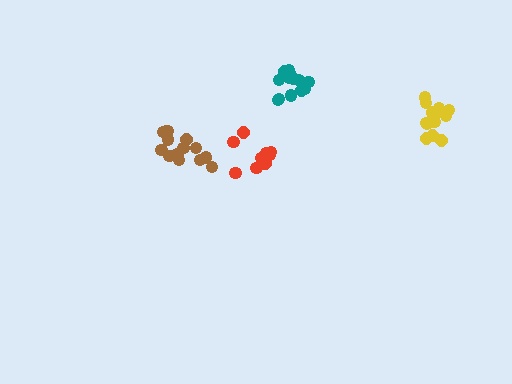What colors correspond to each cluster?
The clusters are colored: brown, teal, yellow, red.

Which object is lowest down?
The red cluster is bottommost.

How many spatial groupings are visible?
There are 4 spatial groupings.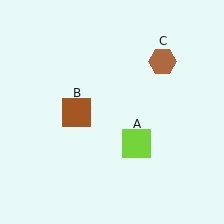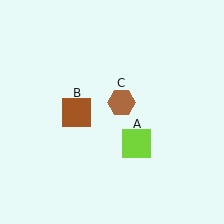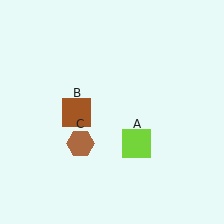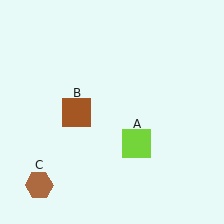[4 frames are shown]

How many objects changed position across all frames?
1 object changed position: brown hexagon (object C).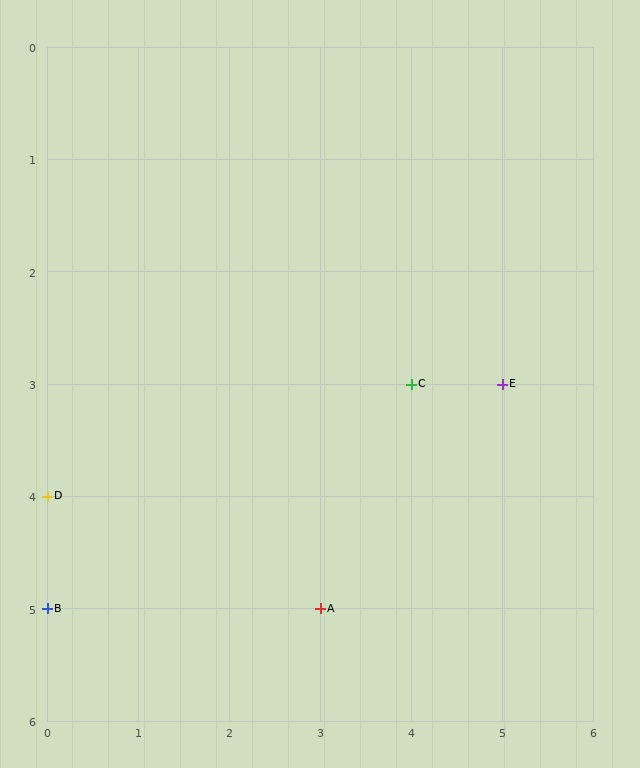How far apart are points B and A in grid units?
Points B and A are 3 columns apart.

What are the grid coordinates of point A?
Point A is at grid coordinates (3, 5).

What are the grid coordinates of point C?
Point C is at grid coordinates (4, 3).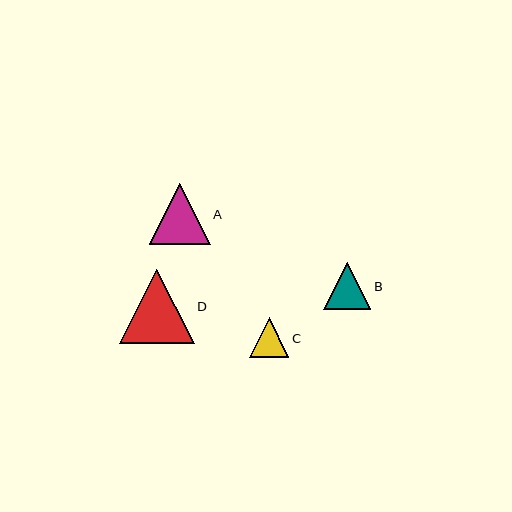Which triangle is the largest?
Triangle D is the largest with a size of approximately 75 pixels.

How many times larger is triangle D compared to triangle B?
Triangle D is approximately 1.6 times the size of triangle B.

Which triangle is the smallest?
Triangle C is the smallest with a size of approximately 39 pixels.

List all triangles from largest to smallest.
From largest to smallest: D, A, B, C.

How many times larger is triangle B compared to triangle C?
Triangle B is approximately 1.2 times the size of triangle C.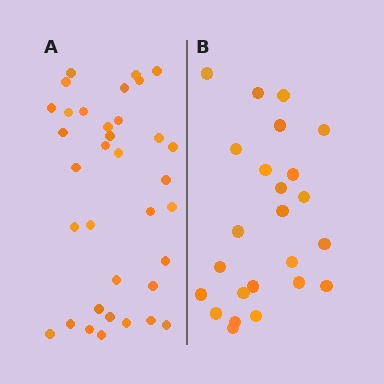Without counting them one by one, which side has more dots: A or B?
Region A (the left region) has more dots.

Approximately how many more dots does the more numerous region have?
Region A has roughly 12 or so more dots than region B.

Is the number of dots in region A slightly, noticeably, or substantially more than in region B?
Region A has substantially more. The ratio is roughly 1.5 to 1.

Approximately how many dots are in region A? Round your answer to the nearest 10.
About 40 dots. (The exact count is 35, which rounds to 40.)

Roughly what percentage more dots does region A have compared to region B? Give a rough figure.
About 45% more.